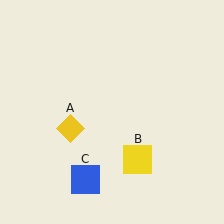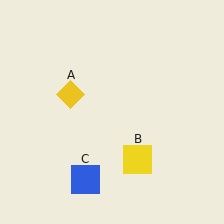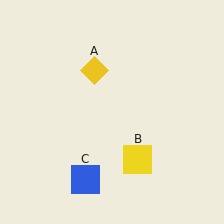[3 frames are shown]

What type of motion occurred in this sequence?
The yellow diamond (object A) rotated clockwise around the center of the scene.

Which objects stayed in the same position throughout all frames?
Yellow square (object B) and blue square (object C) remained stationary.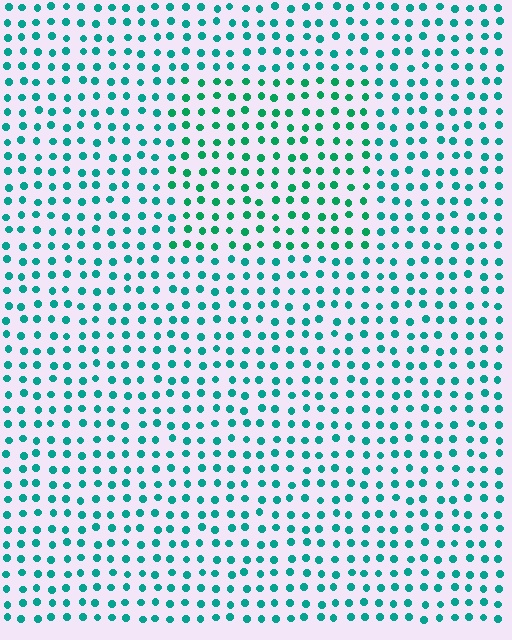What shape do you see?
I see a rectangle.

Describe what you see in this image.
The image is filled with small teal elements in a uniform arrangement. A rectangle-shaped region is visible where the elements are tinted to a slightly different hue, forming a subtle color boundary.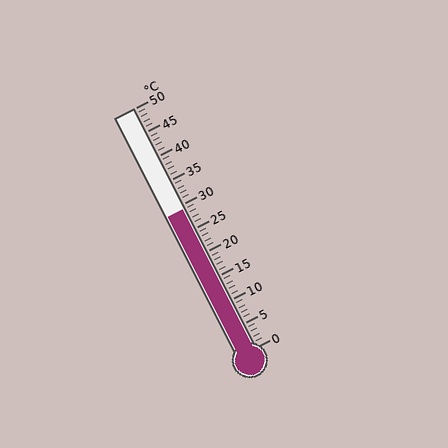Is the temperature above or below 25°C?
The temperature is above 25°C.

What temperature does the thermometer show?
The thermometer shows approximately 29°C.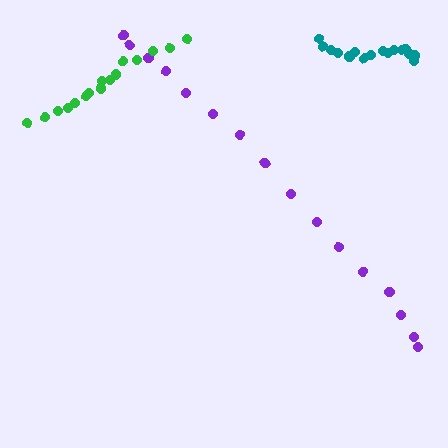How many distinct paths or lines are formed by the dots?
There are 3 distinct paths.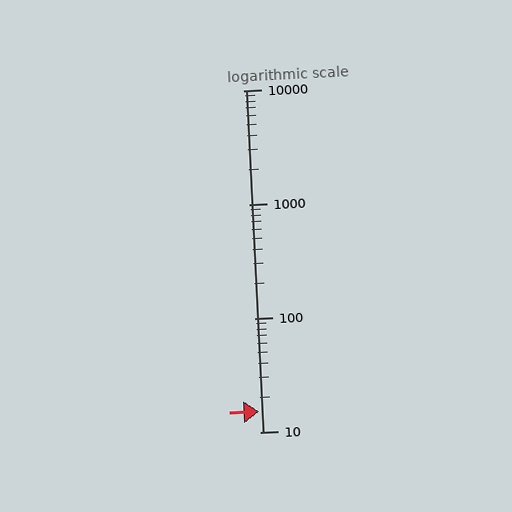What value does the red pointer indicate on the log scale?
The pointer indicates approximately 15.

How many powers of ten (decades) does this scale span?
The scale spans 3 decades, from 10 to 10000.